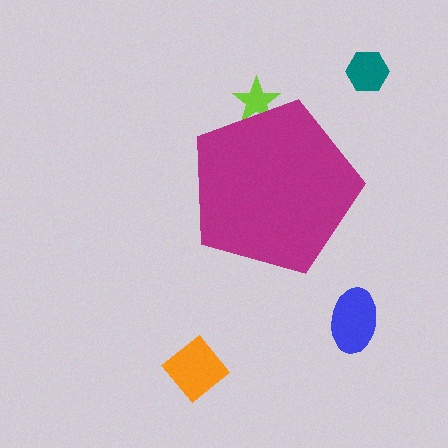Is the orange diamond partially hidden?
No, the orange diamond is fully visible.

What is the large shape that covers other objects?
A magenta pentagon.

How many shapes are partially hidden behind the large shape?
1 shape is partially hidden.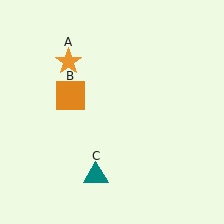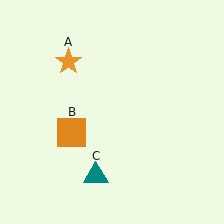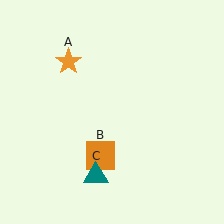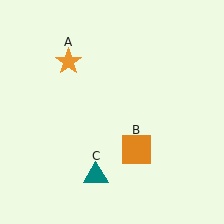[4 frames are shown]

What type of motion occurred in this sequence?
The orange square (object B) rotated counterclockwise around the center of the scene.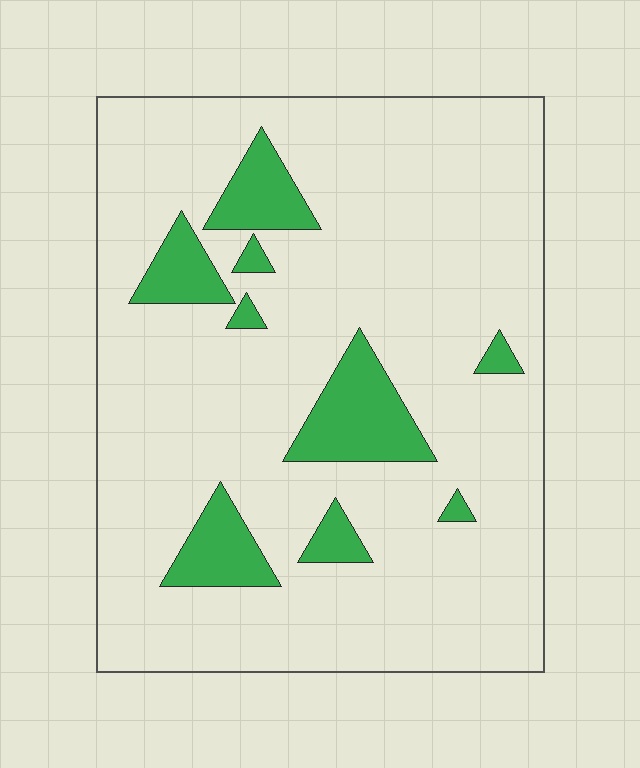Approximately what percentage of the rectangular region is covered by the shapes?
Approximately 15%.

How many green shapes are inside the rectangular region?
9.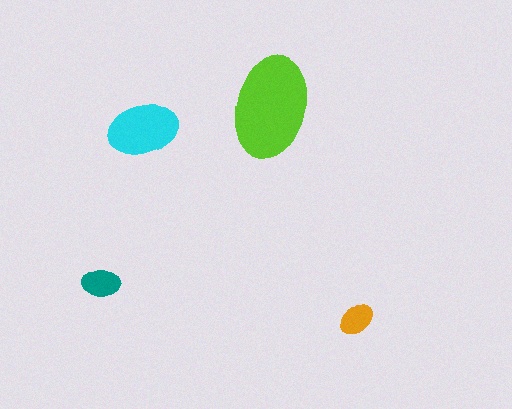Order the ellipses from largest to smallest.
the lime one, the cyan one, the teal one, the orange one.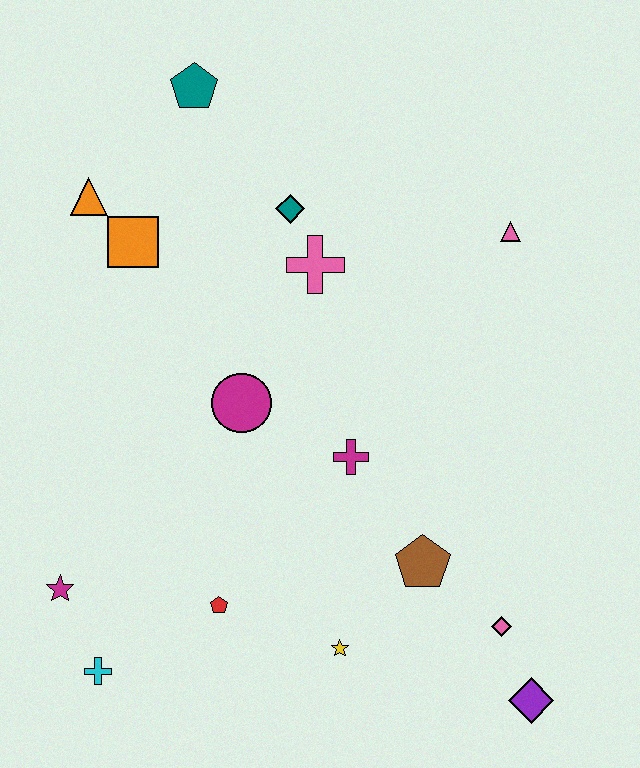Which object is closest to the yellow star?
The brown pentagon is closest to the yellow star.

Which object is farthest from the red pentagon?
The teal pentagon is farthest from the red pentagon.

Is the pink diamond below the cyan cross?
No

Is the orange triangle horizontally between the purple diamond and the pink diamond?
No